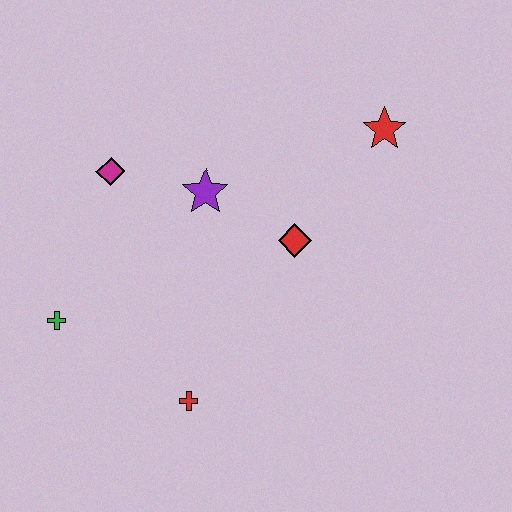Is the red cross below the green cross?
Yes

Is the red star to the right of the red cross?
Yes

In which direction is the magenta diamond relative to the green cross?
The magenta diamond is above the green cross.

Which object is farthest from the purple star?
The red cross is farthest from the purple star.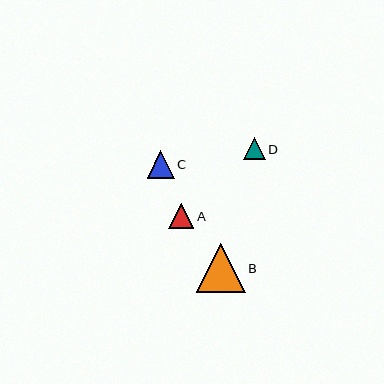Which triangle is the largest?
Triangle B is the largest with a size of approximately 49 pixels.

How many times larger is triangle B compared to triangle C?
Triangle B is approximately 1.8 times the size of triangle C.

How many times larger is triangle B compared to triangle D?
Triangle B is approximately 2.3 times the size of triangle D.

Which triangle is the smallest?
Triangle D is the smallest with a size of approximately 21 pixels.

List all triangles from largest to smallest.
From largest to smallest: B, C, A, D.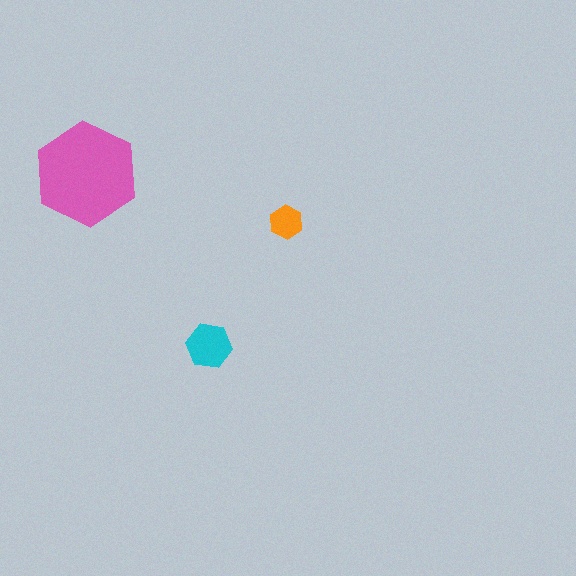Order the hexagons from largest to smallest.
the pink one, the cyan one, the orange one.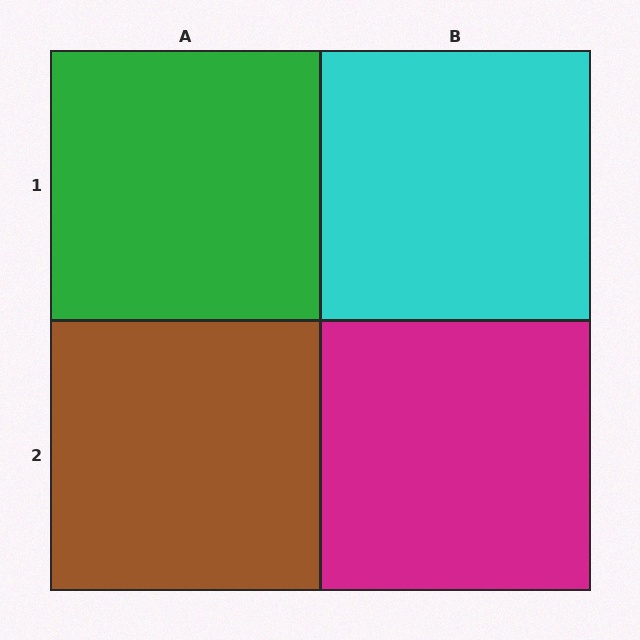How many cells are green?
1 cell is green.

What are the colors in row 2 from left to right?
Brown, magenta.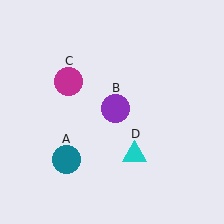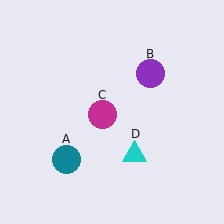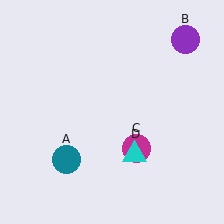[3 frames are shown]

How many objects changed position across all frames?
2 objects changed position: purple circle (object B), magenta circle (object C).